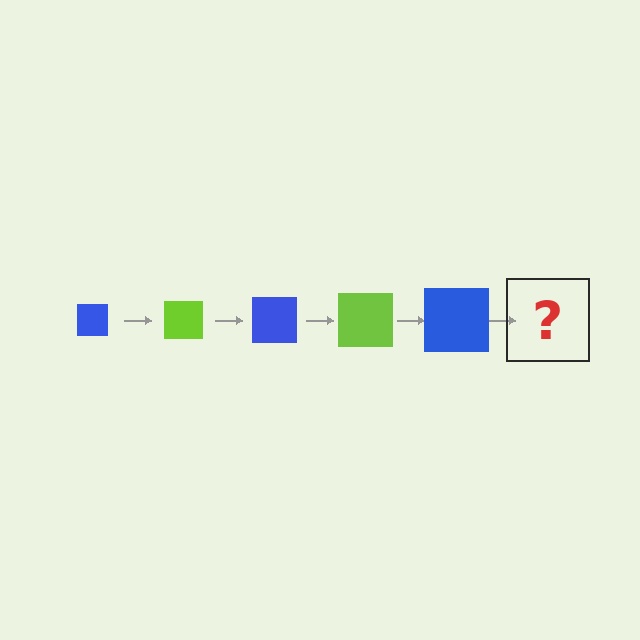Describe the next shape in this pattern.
It should be a lime square, larger than the previous one.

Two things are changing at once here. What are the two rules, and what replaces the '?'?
The two rules are that the square grows larger each step and the color cycles through blue and lime. The '?' should be a lime square, larger than the previous one.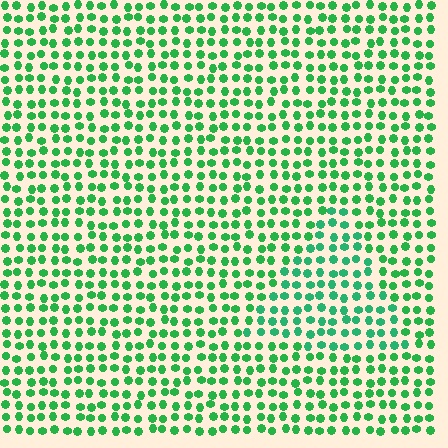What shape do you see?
I see a triangle.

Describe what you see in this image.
The image is filled with small green elements in a uniform arrangement. A triangle-shaped region is visible where the elements are tinted to a slightly different hue, forming a subtle color boundary.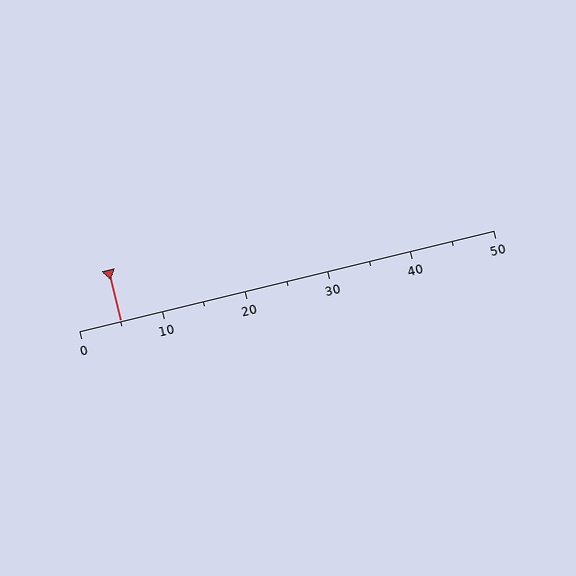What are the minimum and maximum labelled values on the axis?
The axis runs from 0 to 50.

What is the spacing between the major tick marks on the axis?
The major ticks are spaced 10 apart.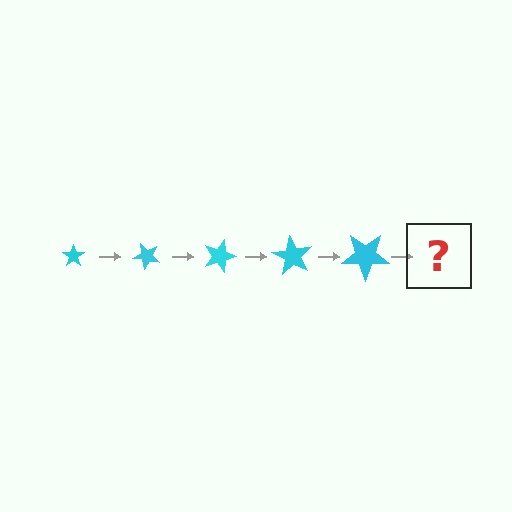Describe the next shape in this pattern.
It should be a star, larger than the previous one and rotated 225 degrees from the start.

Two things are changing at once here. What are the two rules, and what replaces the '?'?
The two rules are that the star grows larger each step and it rotates 45 degrees each step. The '?' should be a star, larger than the previous one and rotated 225 degrees from the start.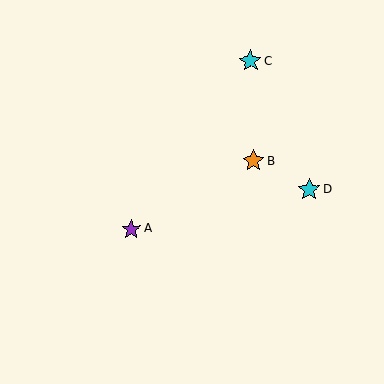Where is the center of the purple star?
The center of the purple star is at (131, 229).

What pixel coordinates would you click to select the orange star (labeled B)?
Click at (253, 161) to select the orange star B.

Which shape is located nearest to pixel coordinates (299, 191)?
The cyan star (labeled D) at (309, 189) is nearest to that location.